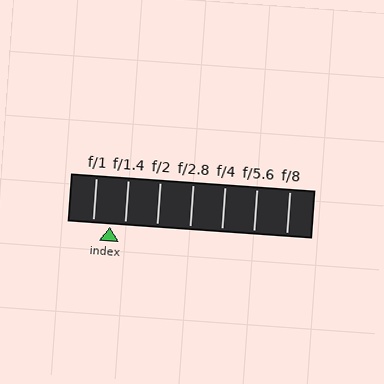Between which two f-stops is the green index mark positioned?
The index mark is between f/1 and f/1.4.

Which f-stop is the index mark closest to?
The index mark is closest to f/1.4.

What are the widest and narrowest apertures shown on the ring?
The widest aperture shown is f/1 and the narrowest is f/8.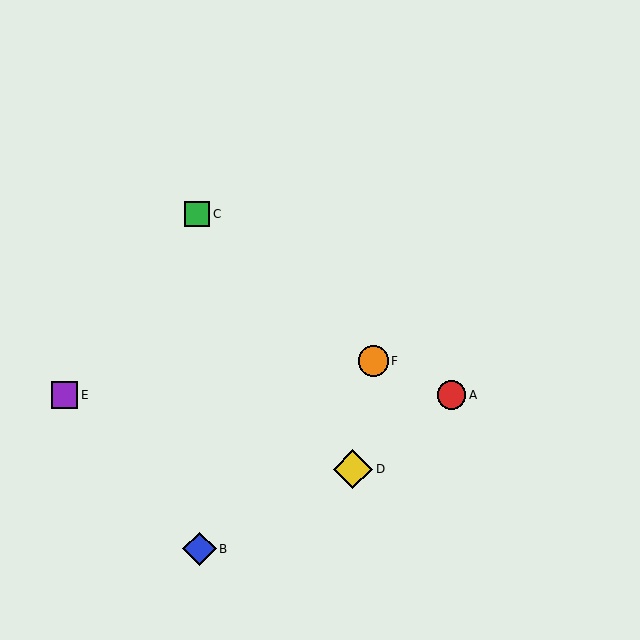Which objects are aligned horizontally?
Objects A, E are aligned horizontally.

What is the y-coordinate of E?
Object E is at y≈395.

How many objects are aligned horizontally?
2 objects (A, E) are aligned horizontally.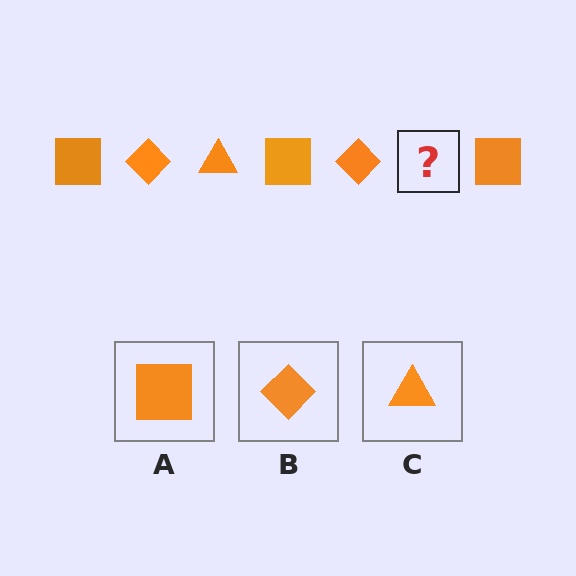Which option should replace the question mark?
Option C.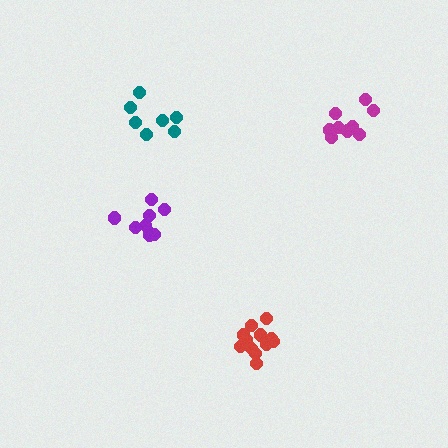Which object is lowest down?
The red cluster is bottommost.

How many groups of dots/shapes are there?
There are 4 groups.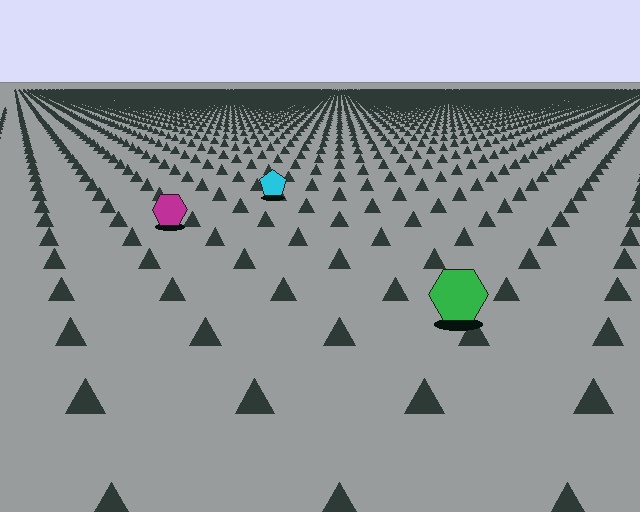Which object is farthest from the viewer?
The cyan pentagon is farthest from the viewer. It appears smaller and the ground texture around it is denser.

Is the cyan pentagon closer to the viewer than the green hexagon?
No. The green hexagon is closer — you can tell from the texture gradient: the ground texture is coarser near it.